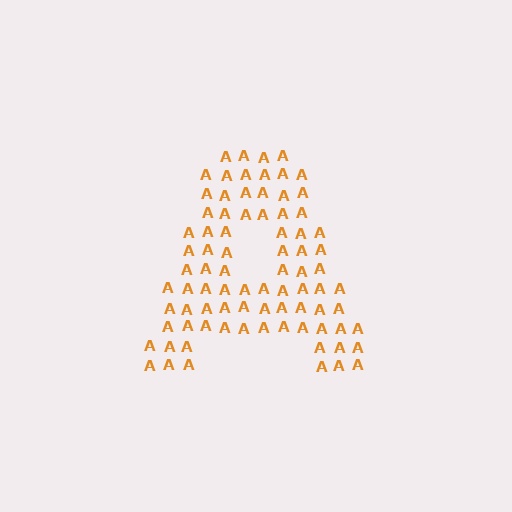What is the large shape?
The large shape is the letter A.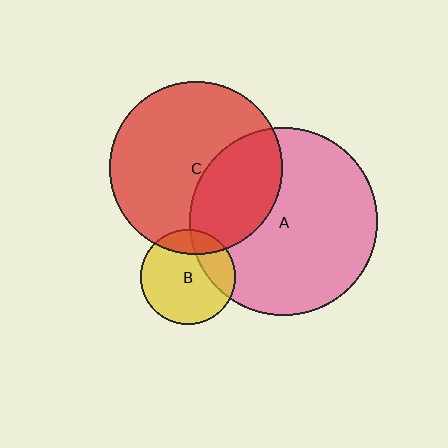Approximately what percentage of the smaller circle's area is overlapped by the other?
Approximately 25%.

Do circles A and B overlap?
Yes.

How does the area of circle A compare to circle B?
Approximately 3.9 times.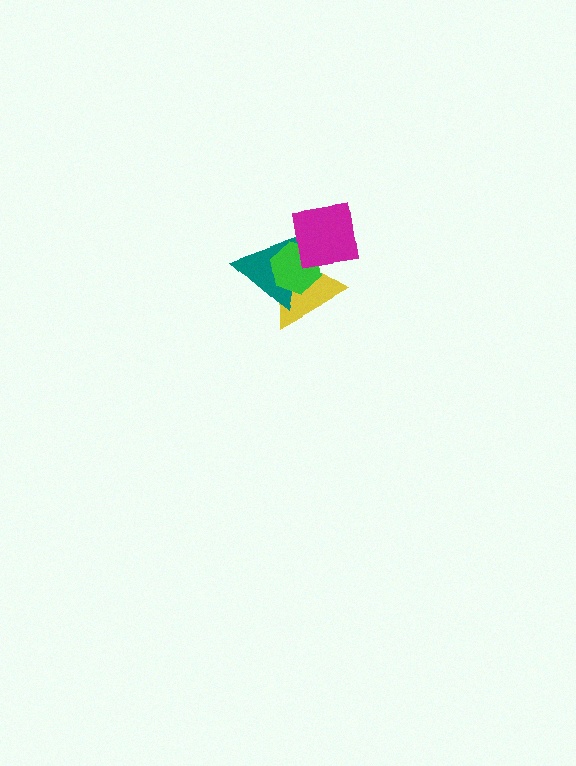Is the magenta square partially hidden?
No, no other shape covers it.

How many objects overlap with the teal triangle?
3 objects overlap with the teal triangle.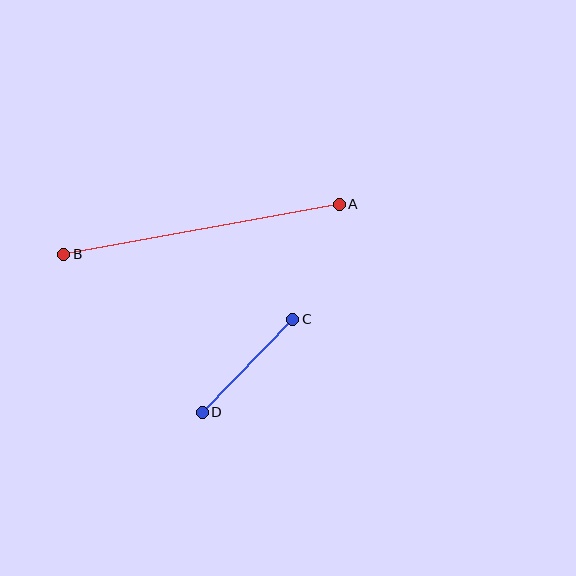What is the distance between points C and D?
The distance is approximately 130 pixels.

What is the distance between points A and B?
The distance is approximately 280 pixels.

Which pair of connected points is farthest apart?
Points A and B are farthest apart.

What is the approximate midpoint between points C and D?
The midpoint is at approximately (248, 366) pixels.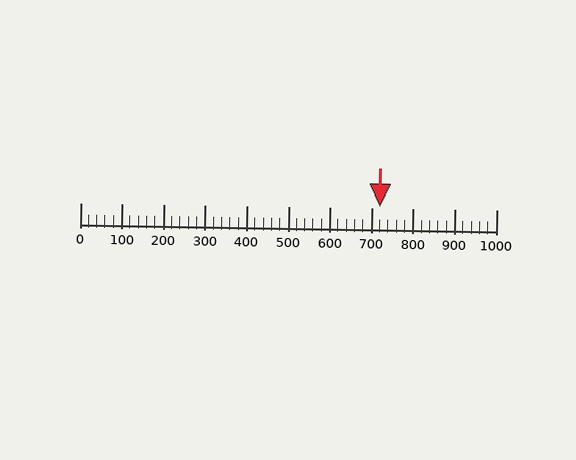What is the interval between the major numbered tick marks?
The major tick marks are spaced 100 units apart.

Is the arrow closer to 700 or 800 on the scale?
The arrow is closer to 700.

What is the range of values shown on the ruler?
The ruler shows values from 0 to 1000.